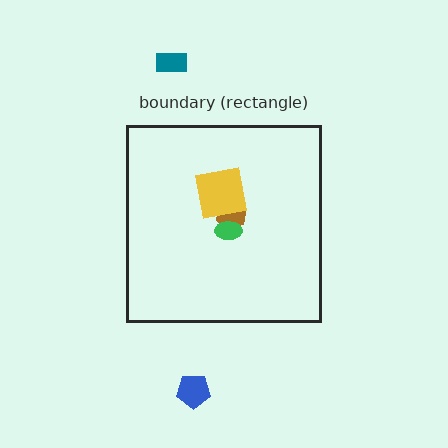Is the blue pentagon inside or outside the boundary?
Outside.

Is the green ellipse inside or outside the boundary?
Inside.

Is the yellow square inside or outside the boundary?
Inside.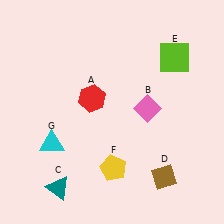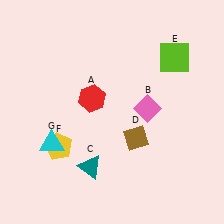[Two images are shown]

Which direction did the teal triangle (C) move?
The teal triangle (C) moved right.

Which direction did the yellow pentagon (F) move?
The yellow pentagon (F) moved left.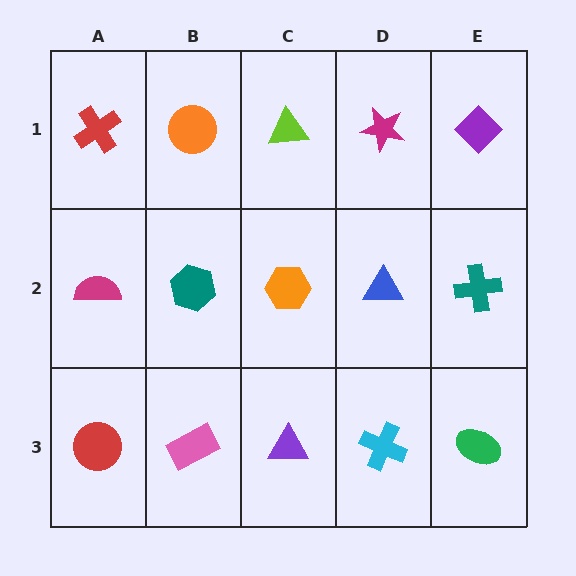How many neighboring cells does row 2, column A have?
3.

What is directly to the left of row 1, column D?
A lime triangle.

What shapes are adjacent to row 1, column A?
A magenta semicircle (row 2, column A), an orange circle (row 1, column B).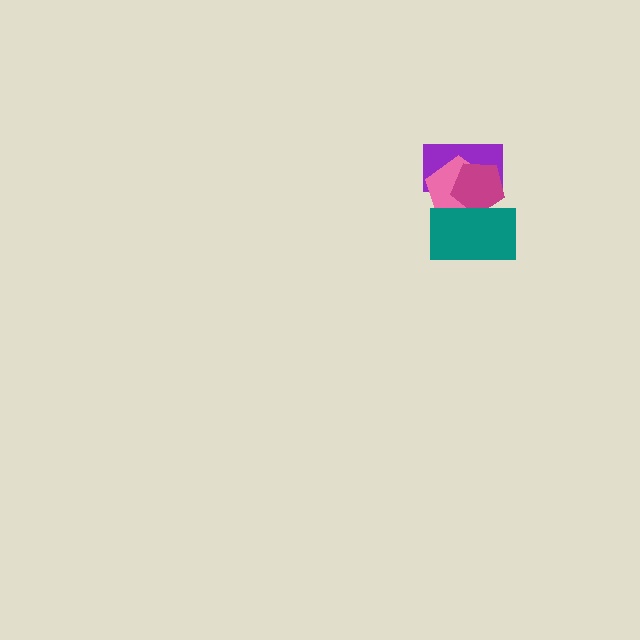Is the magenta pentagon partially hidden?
Yes, it is partially covered by another shape.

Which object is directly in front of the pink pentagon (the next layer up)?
The magenta pentagon is directly in front of the pink pentagon.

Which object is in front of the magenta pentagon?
The teal rectangle is in front of the magenta pentagon.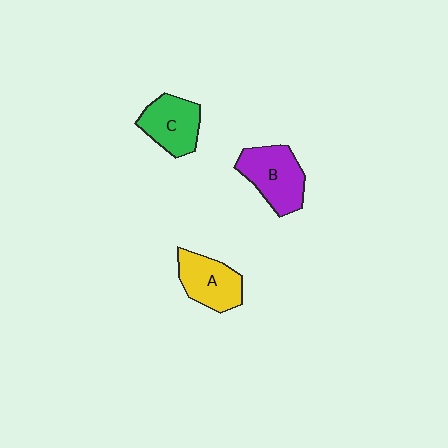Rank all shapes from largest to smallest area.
From largest to smallest: B (purple), A (yellow), C (green).